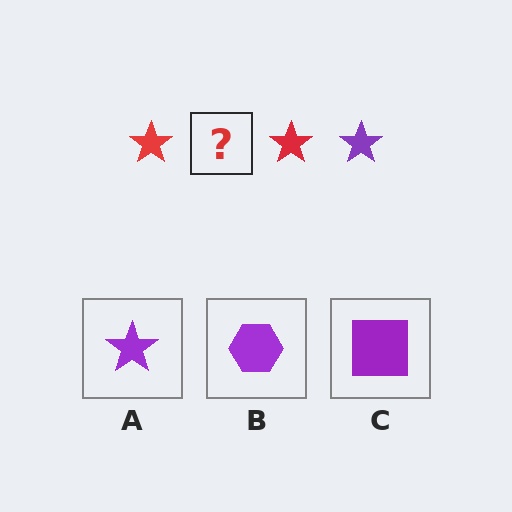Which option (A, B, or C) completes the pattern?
A.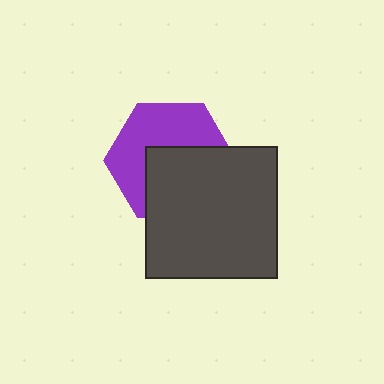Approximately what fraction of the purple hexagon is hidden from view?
Roughly 49% of the purple hexagon is hidden behind the dark gray square.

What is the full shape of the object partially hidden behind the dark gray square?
The partially hidden object is a purple hexagon.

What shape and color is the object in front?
The object in front is a dark gray square.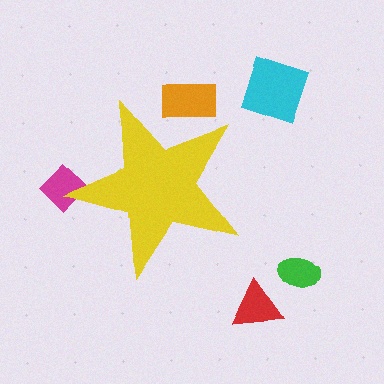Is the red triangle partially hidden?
No, the red triangle is fully visible.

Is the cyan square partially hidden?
No, the cyan square is fully visible.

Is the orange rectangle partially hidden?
Yes, the orange rectangle is partially hidden behind the yellow star.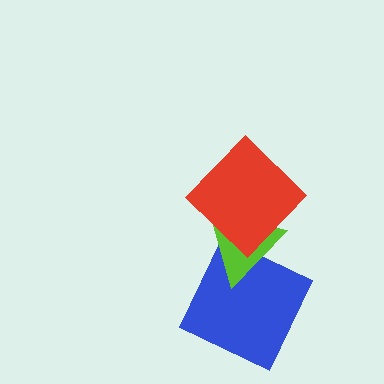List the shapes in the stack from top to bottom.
From top to bottom: the red diamond, the lime triangle, the blue square.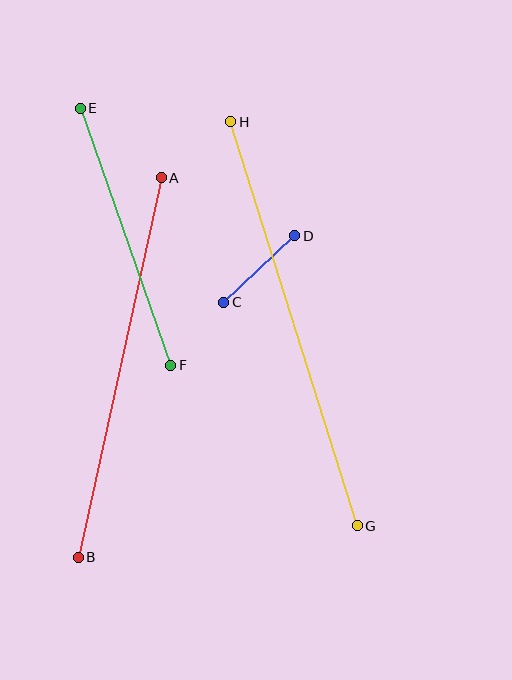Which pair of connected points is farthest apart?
Points G and H are farthest apart.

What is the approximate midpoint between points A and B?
The midpoint is at approximately (120, 367) pixels.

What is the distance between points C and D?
The distance is approximately 98 pixels.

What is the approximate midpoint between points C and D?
The midpoint is at approximately (259, 269) pixels.